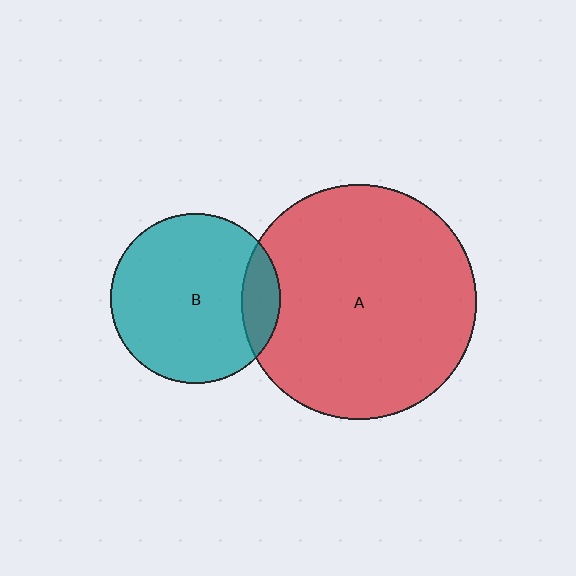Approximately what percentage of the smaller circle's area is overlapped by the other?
Approximately 15%.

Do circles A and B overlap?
Yes.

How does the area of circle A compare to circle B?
Approximately 1.9 times.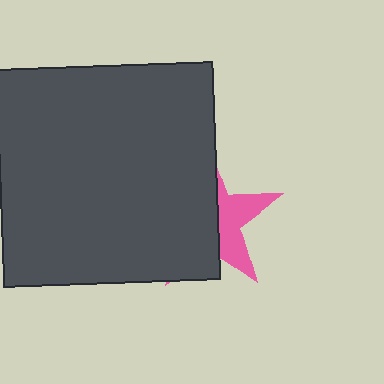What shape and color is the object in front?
The object in front is a dark gray square.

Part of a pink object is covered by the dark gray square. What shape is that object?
It is a star.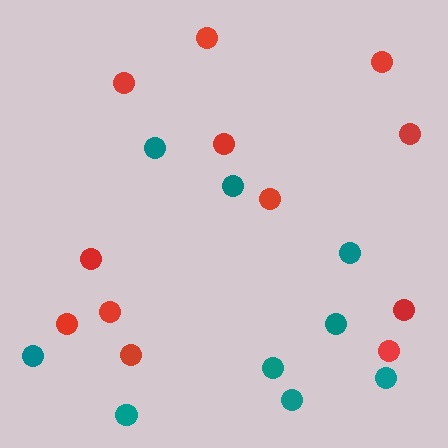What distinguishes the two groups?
There are 2 groups: one group of teal circles (9) and one group of red circles (12).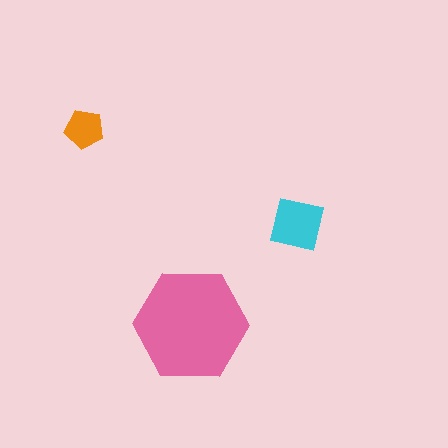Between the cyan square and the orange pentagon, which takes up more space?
The cyan square.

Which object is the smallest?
The orange pentagon.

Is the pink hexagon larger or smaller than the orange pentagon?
Larger.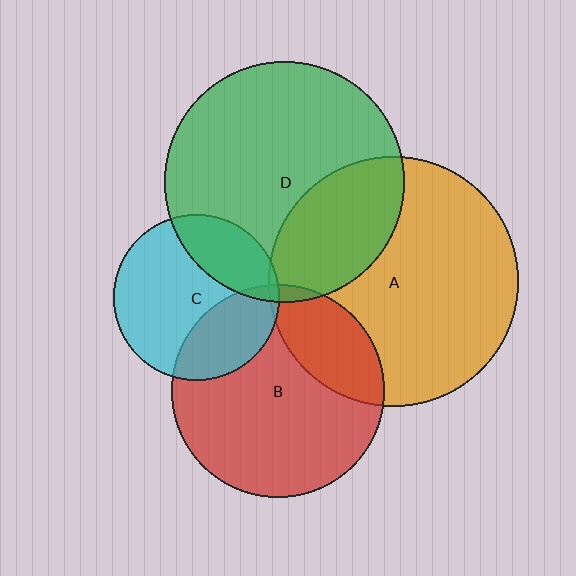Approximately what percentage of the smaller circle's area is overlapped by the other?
Approximately 5%.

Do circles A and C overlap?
Yes.